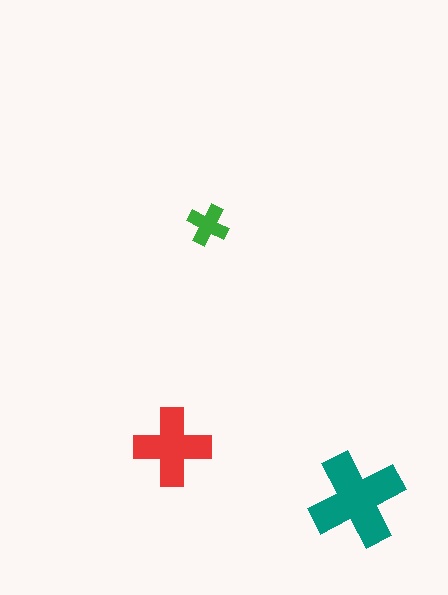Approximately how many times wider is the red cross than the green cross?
About 2 times wider.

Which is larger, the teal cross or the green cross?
The teal one.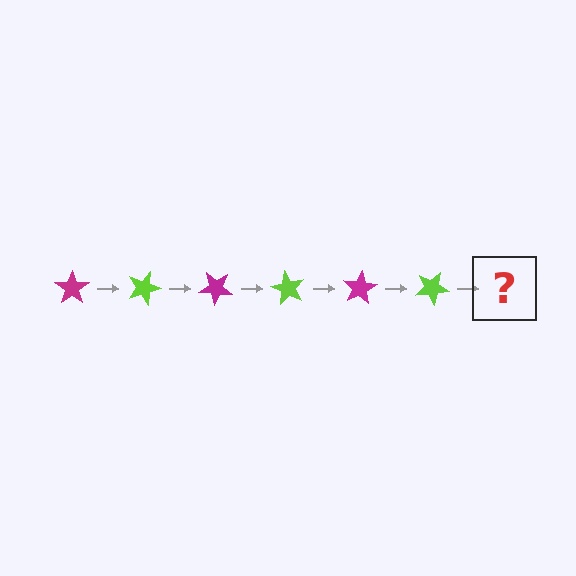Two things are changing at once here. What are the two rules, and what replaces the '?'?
The two rules are that it rotates 20 degrees each step and the color cycles through magenta and lime. The '?' should be a magenta star, rotated 120 degrees from the start.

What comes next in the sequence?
The next element should be a magenta star, rotated 120 degrees from the start.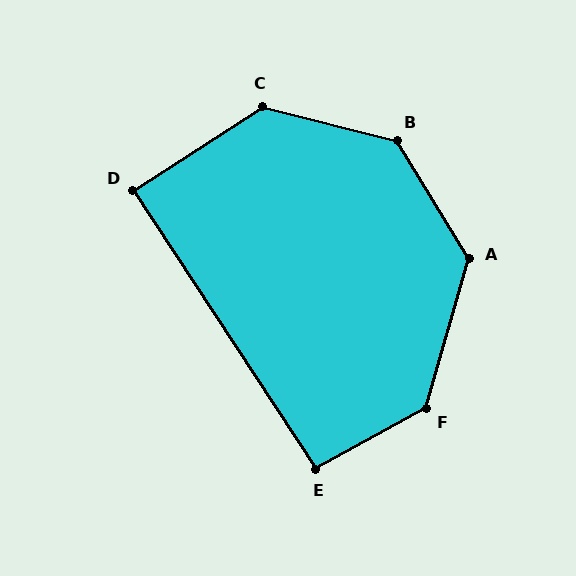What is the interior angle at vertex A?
Approximately 133 degrees (obtuse).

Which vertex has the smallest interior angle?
D, at approximately 90 degrees.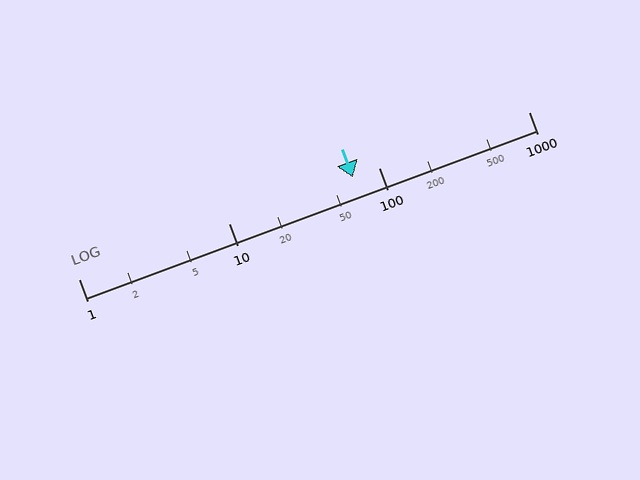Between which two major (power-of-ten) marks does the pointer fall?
The pointer is between 10 and 100.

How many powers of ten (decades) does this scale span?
The scale spans 3 decades, from 1 to 1000.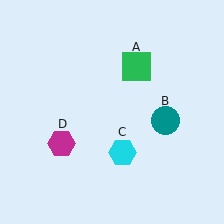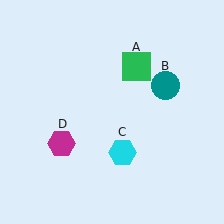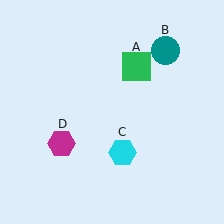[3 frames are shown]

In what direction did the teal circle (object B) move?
The teal circle (object B) moved up.